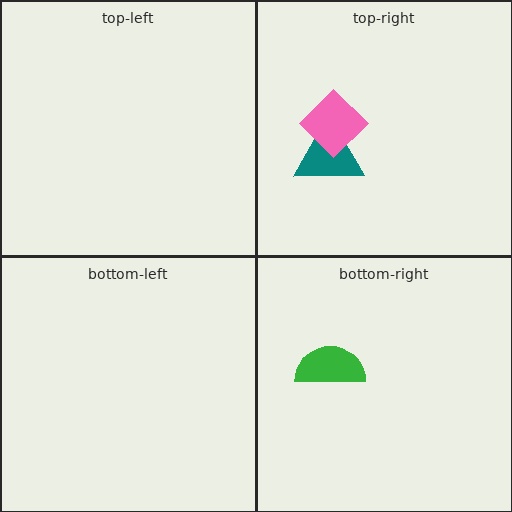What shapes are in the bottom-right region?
The green semicircle.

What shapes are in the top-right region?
The teal triangle, the pink diamond.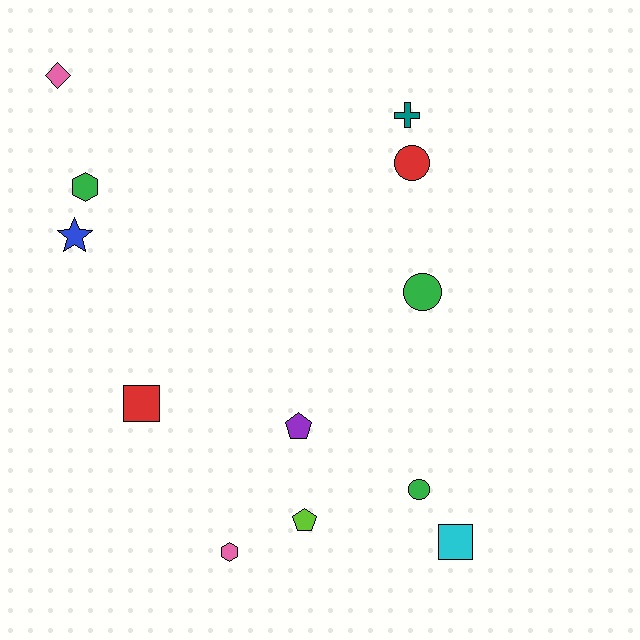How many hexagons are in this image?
There are 2 hexagons.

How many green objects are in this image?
There are 3 green objects.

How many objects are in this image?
There are 12 objects.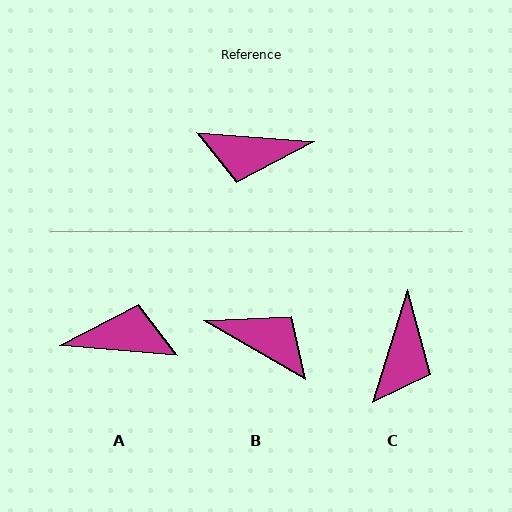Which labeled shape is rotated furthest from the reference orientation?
A, about 180 degrees away.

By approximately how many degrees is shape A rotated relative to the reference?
Approximately 180 degrees counter-clockwise.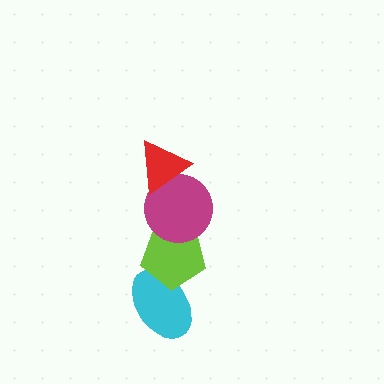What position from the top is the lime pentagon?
The lime pentagon is 3rd from the top.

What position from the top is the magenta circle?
The magenta circle is 2nd from the top.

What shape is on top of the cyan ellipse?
The lime pentagon is on top of the cyan ellipse.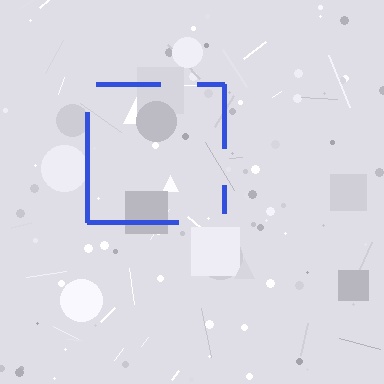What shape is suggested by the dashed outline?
The dashed outline suggests a square.